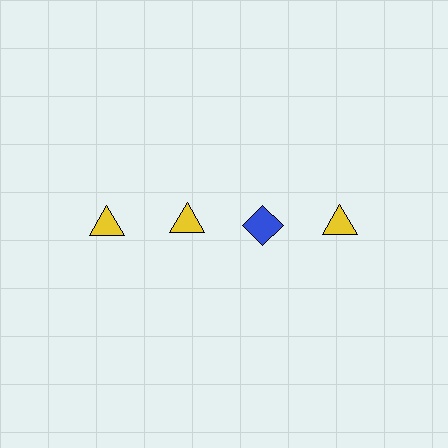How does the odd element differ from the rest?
It differs in both color (blue instead of yellow) and shape (diamond instead of triangle).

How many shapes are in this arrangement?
There are 4 shapes arranged in a grid pattern.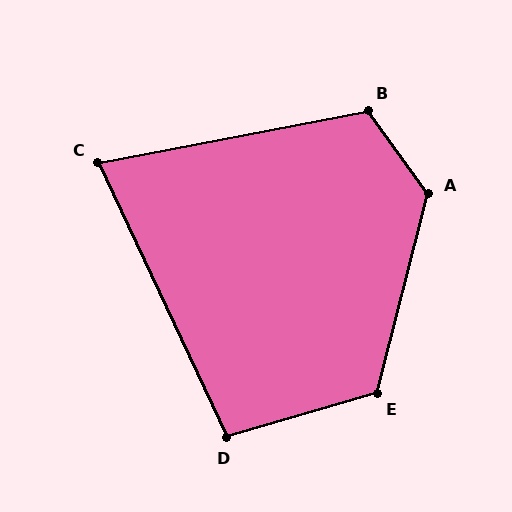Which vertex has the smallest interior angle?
C, at approximately 76 degrees.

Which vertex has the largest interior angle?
A, at approximately 130 degrees.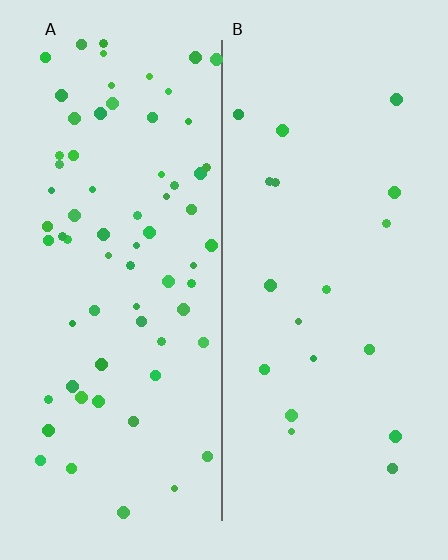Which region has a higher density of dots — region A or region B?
A (the left).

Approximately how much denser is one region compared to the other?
Approximately 3.7× — region A over region B.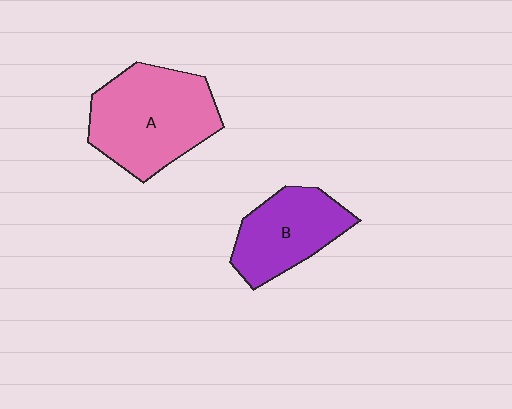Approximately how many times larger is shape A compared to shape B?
Approximately 1.4 times.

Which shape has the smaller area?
Shape B (purple).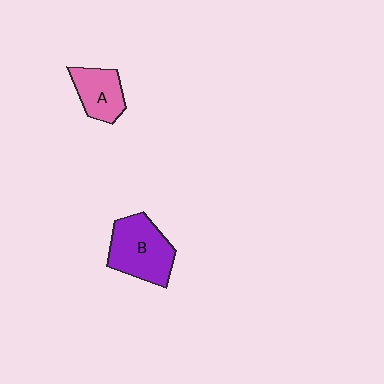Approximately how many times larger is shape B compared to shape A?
Approximately 1.6 times.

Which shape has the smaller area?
Shape A (pink).